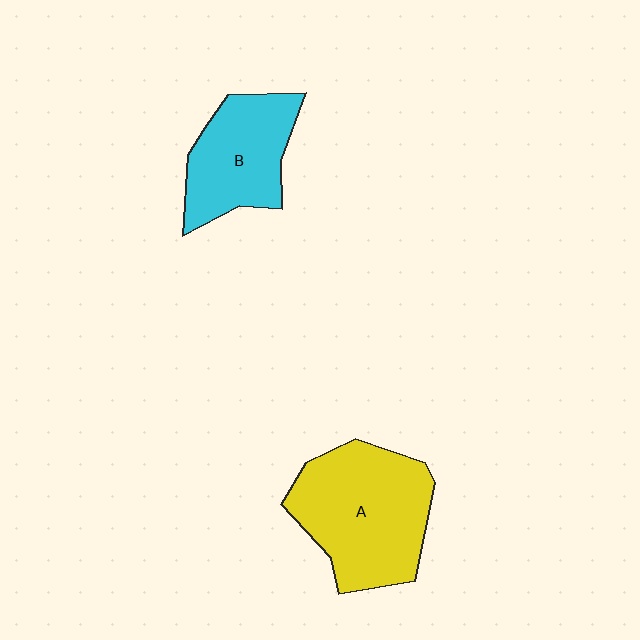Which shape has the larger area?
Shape A (yellow).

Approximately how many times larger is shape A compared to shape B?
Approximately 1.4 times.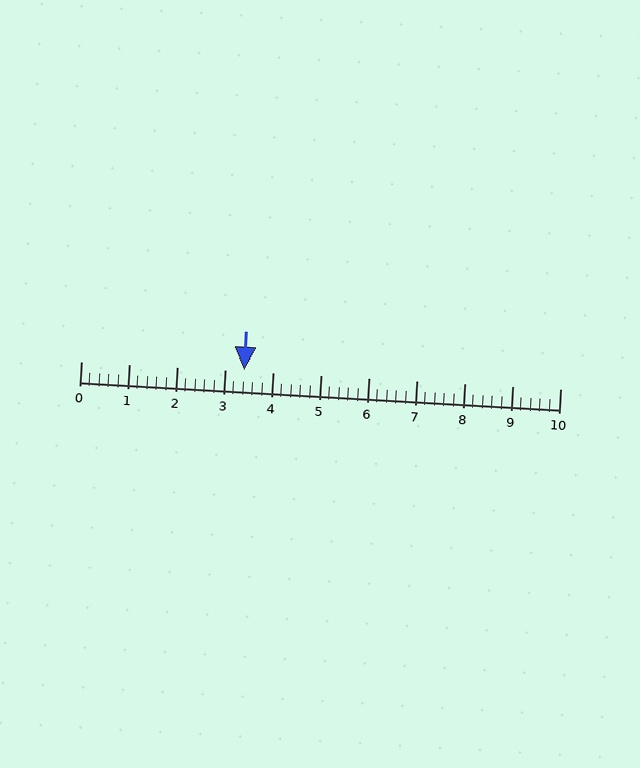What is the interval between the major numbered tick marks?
The major tick marks are spaced 1 units apart.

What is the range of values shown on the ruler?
The ruler shows values from 0 to 10.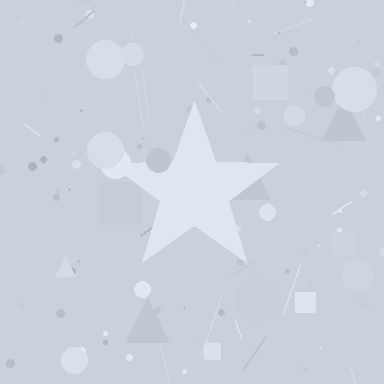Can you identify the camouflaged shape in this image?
The camouflaged shape is a star.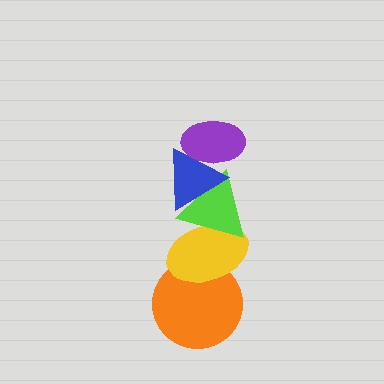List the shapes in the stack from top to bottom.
From top to bottom: the purple ellipse, the blue triangle, the lime triangle, the yellow ellipse, the orange circle.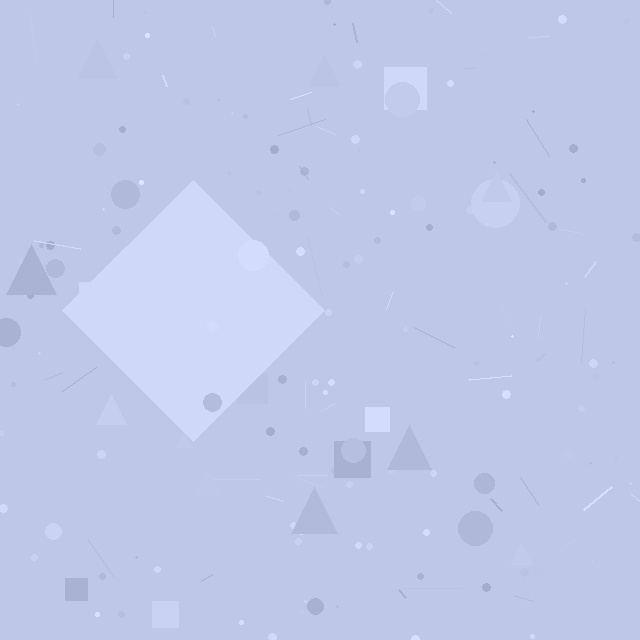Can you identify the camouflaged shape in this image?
The camouflaged shape is a diamond.